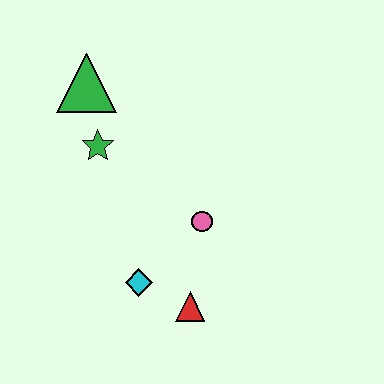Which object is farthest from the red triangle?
The green triangle is farthest from the red triangle.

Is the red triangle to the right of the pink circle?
No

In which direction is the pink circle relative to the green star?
The pink circle is to the right of the green star.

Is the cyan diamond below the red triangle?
No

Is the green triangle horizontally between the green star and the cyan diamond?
No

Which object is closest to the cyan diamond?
The red triangle is closest to the cyan diamond.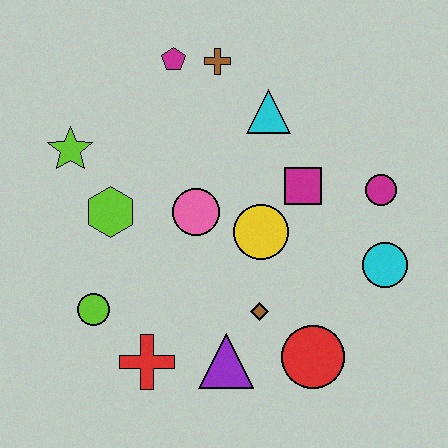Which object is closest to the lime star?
The lime hexagon is closest to the lime star.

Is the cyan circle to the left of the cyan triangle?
No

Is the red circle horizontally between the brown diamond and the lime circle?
No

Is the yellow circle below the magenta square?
Yes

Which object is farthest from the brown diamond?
The magenta pentagon is farthest from the brown diamond.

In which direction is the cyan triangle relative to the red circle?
The cyan triangle is above the red circle.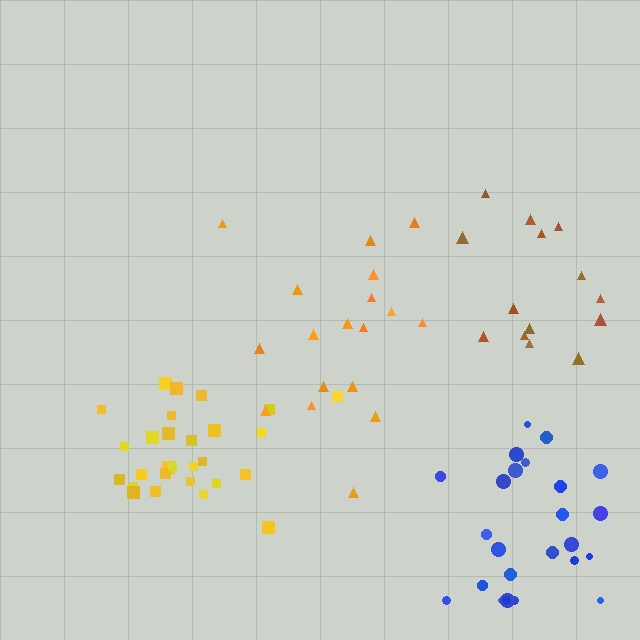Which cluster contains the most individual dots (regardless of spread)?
Yellow (28).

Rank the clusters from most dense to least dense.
yellow, blue, brown, orange.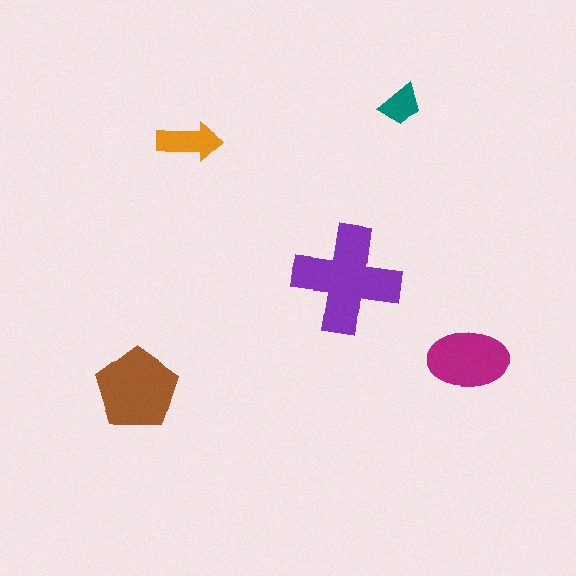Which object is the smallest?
The teal trapezoid.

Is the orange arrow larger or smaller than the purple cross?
Smaller.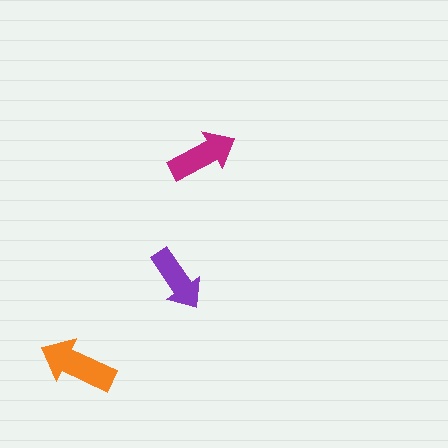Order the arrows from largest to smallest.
the orange one, the magenta one, the purple one.